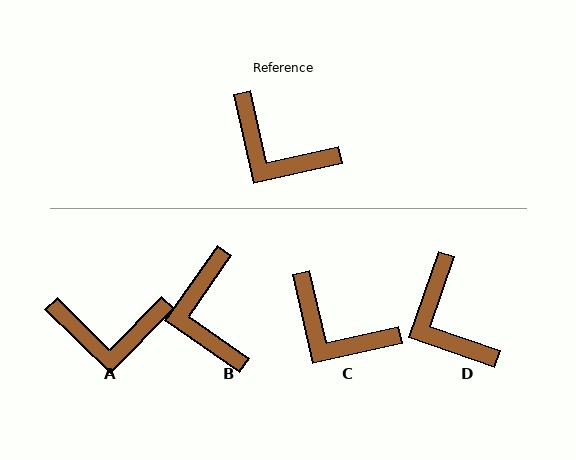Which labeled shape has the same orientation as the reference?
C.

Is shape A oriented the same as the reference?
No, it is off by about 33 degrees.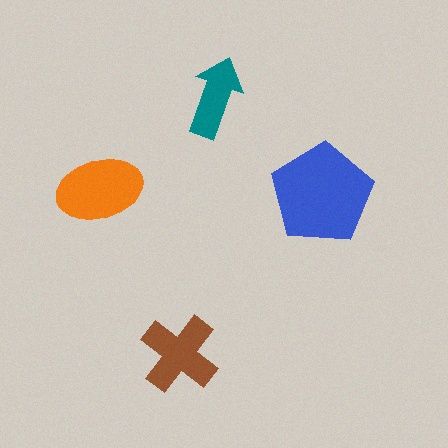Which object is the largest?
The blue pentagon.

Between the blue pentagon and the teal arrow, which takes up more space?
The blue pentagon.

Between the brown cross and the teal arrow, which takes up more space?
The brown cross.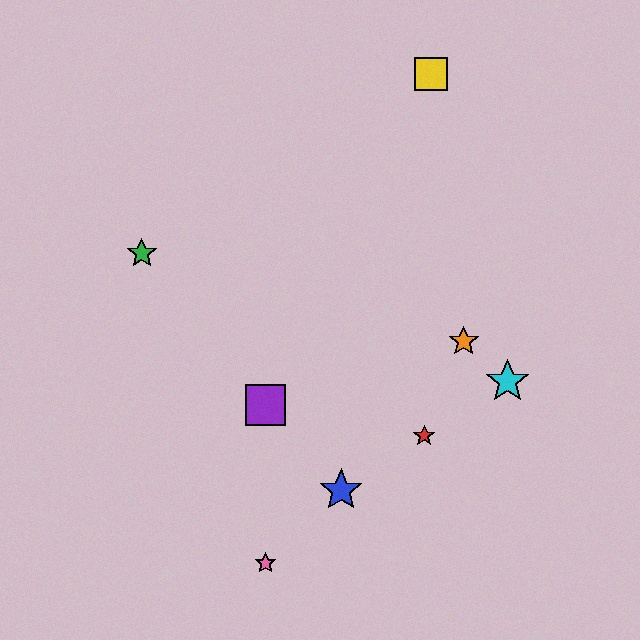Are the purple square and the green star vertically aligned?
No, the purple square is at x≈265 and the green star is at x≈142.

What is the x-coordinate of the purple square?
The purple square is at x≈265.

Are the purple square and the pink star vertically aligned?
Yes, both are at x≈265.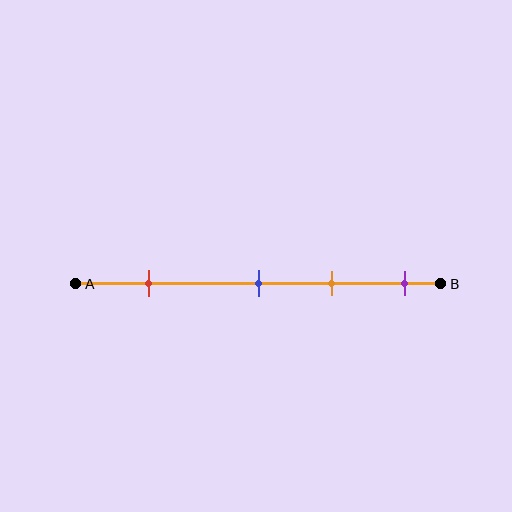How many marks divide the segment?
There are 4 marks dividing the segment.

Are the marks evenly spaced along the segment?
No, the marks are not evenly spaced.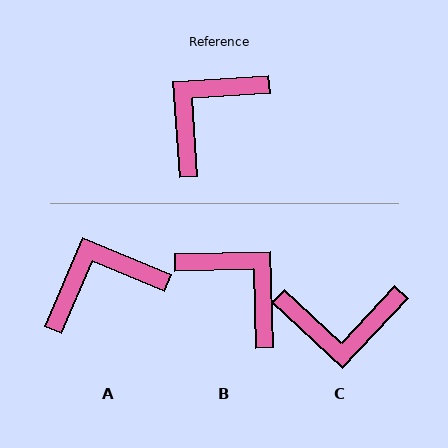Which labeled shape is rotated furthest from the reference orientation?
C, about 133 degrees away.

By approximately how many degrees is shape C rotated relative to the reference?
Approximately 133 degrees counter-clockwise.